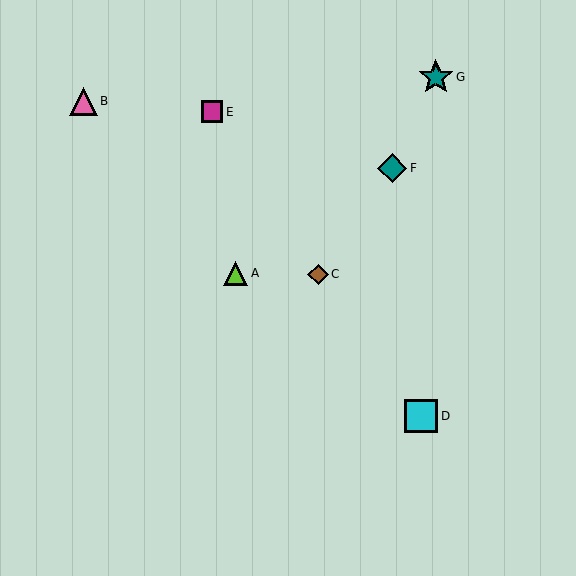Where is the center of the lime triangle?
The center of the lime triangle is at (236, 273).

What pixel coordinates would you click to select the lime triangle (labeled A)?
Click at (236, 273) to select the lime triangle A.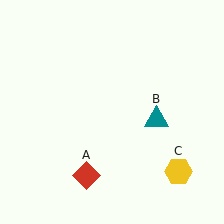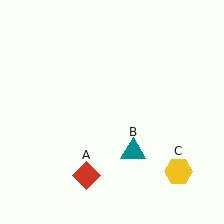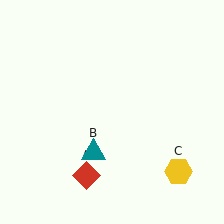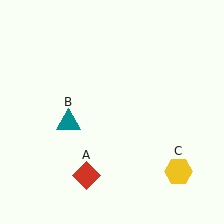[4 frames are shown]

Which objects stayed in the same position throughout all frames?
Red diamond (object A) and yellow hexagon (object C) remained stationary.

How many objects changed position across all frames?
1 object changed position: teal triangle (object B).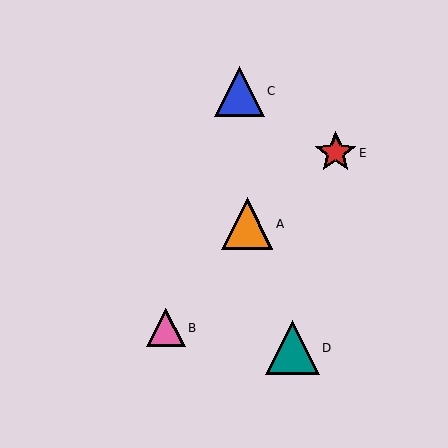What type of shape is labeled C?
Shape C is a blue triangle.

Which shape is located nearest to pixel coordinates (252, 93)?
The blue triangle (labeled C) at (239, 91) is nearest to that location.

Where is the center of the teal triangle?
The center of the teal triangle is at (292, 348).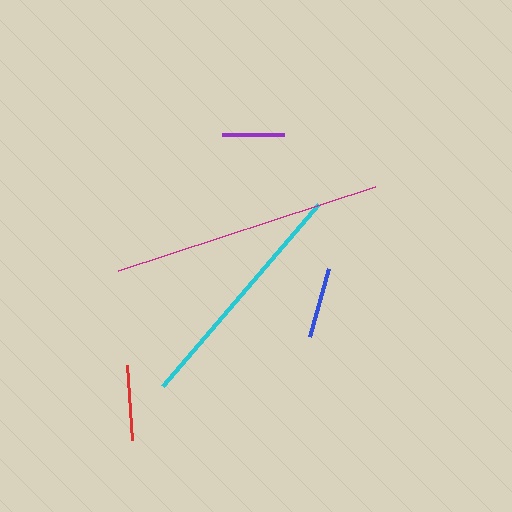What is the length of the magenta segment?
The magenta segment is approximately 271 pixels long.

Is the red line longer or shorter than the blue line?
The red line is longer than the blue line.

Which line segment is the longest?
The magenta line is the longest at approximately 271 pixels.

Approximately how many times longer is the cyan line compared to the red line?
The cyan line is approximately 3.1 times the length of the red line.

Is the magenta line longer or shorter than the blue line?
The magenta line is longer than the blue line.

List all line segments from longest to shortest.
From longest to shortest: magenta, cyan, red, blue, purple.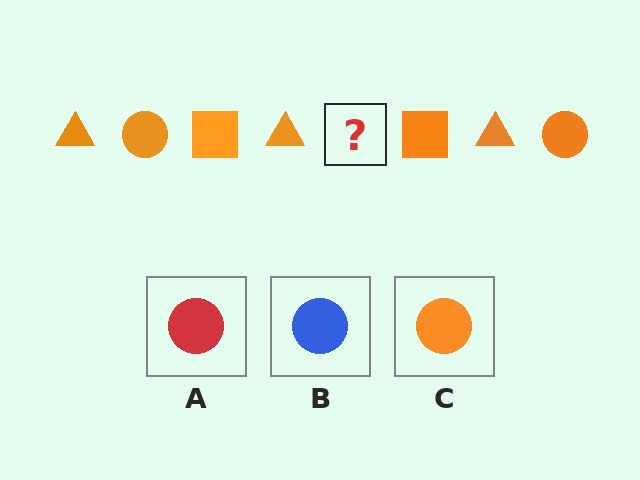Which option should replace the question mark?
Option C.